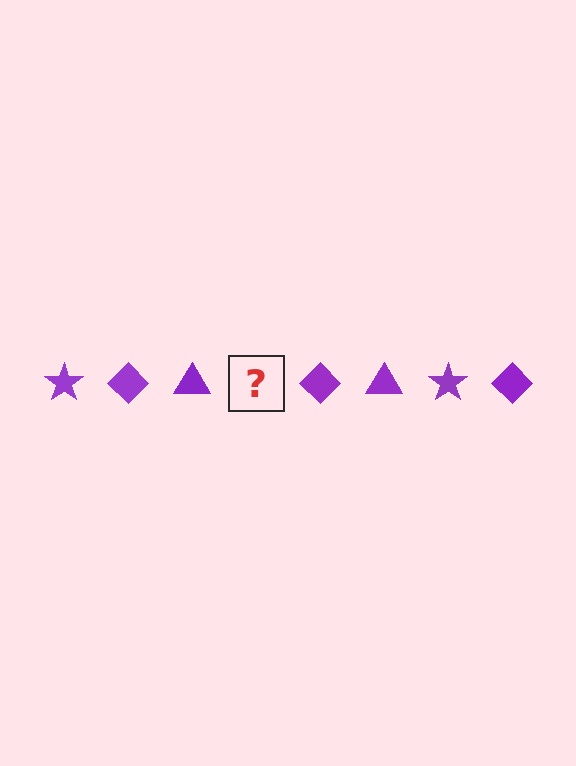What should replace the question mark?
The question mark should be replaced with a purple star.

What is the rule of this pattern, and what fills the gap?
The rule is that the pattern cycles through star, diamond, triangle shapes in purple. The gap should be filled with a purple star.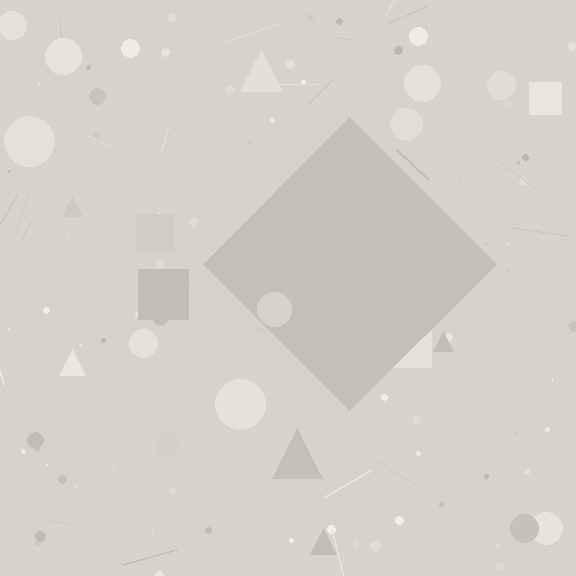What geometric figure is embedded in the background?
A diamond is embedded in the background.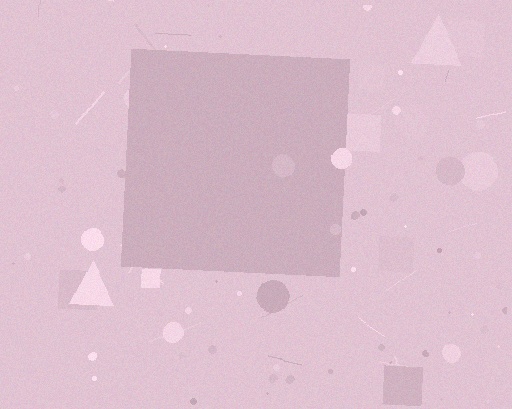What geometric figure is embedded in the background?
A square is embedded in the background.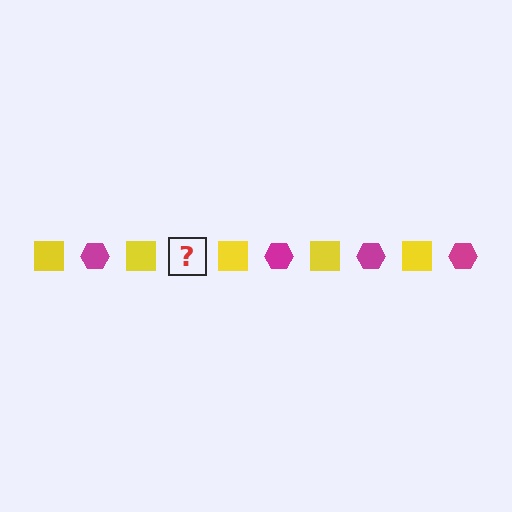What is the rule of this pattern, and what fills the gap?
The rule is that the pattern alternates between yellow square and magenta hexagon. The gap should be filled with a magenta hexagon.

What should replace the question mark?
The question mark should be replaced with a magenta hexagon.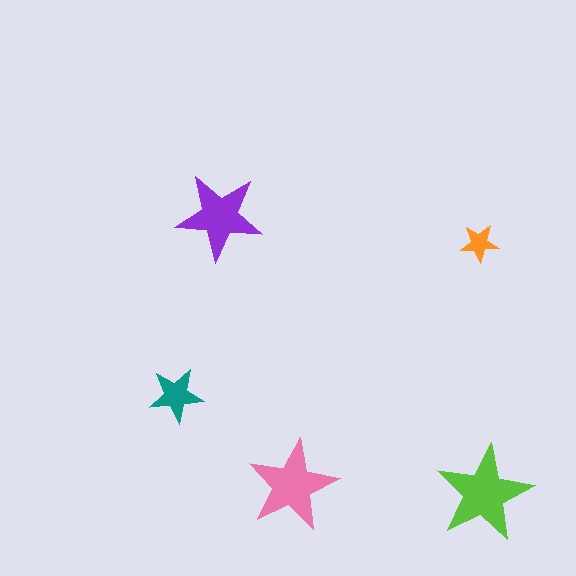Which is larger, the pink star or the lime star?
The lime one.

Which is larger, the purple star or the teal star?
The purple one.